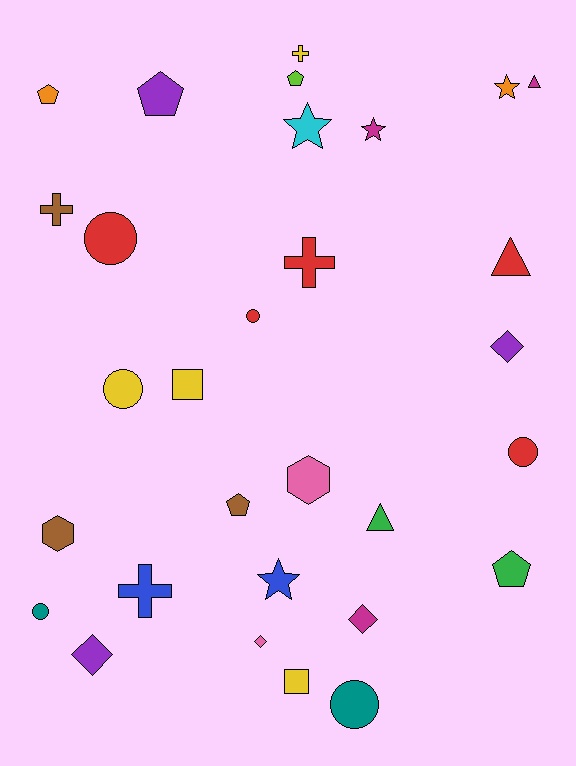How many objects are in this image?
There are 30 objects.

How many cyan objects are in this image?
There is 1 cyan object.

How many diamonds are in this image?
There are 4 diamonds.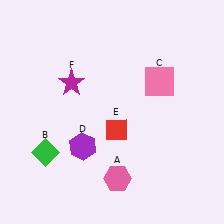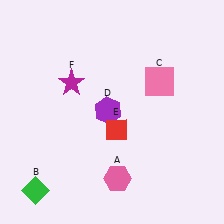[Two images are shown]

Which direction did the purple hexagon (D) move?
The purple hexagon (D) moved up.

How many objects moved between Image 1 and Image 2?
2 objects moved between the two images.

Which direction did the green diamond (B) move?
The green diamond (B) moved down.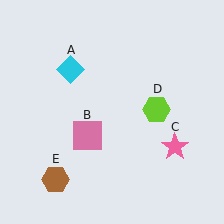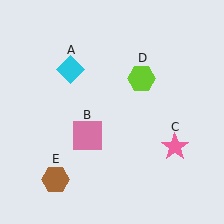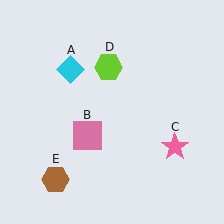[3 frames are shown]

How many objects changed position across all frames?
1 object changed position: lime hexagon (object D).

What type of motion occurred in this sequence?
The lime hexagon (object D) rotated counterclockwise around the center of the scene.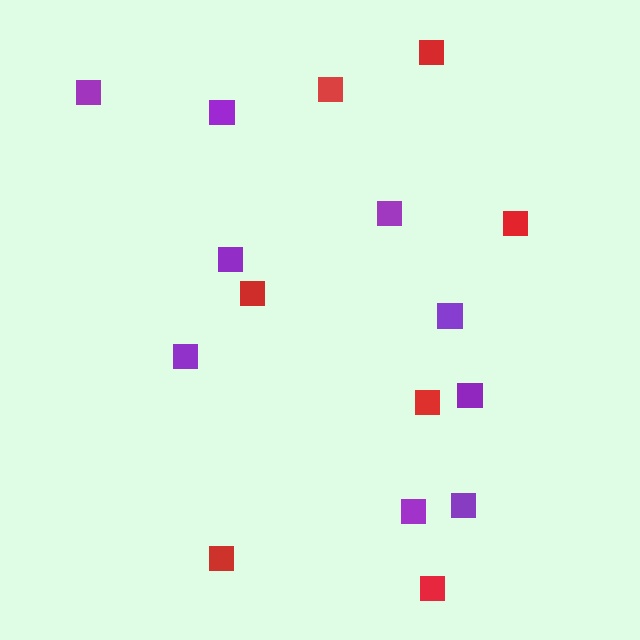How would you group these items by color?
There are 2 groups: one group of red squares (7) and one group of purple squares (9).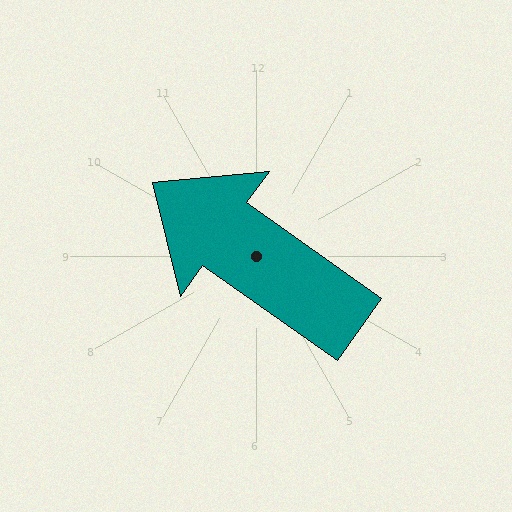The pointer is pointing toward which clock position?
Roughly 10 o'clock.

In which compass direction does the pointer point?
Northwest.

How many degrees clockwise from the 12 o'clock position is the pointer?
Approximately 305 degrees.